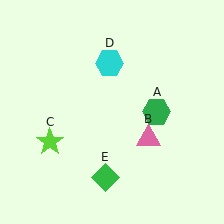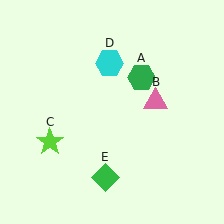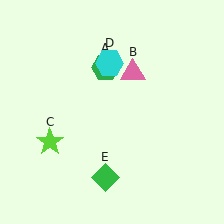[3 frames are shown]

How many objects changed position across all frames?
2 objects changed position: green hexagon (object A), pink triangle (object B).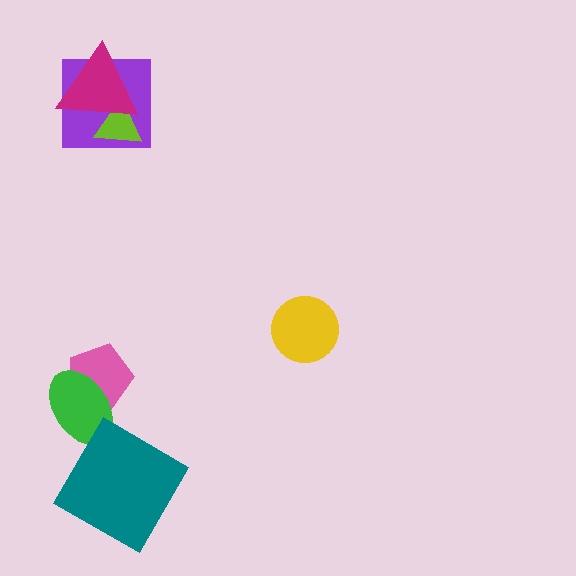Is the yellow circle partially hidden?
No, no other shape covers it.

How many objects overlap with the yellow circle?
0 objects overlap with the yellow circle.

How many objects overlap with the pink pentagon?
1 object overlaps with the pink pentagon.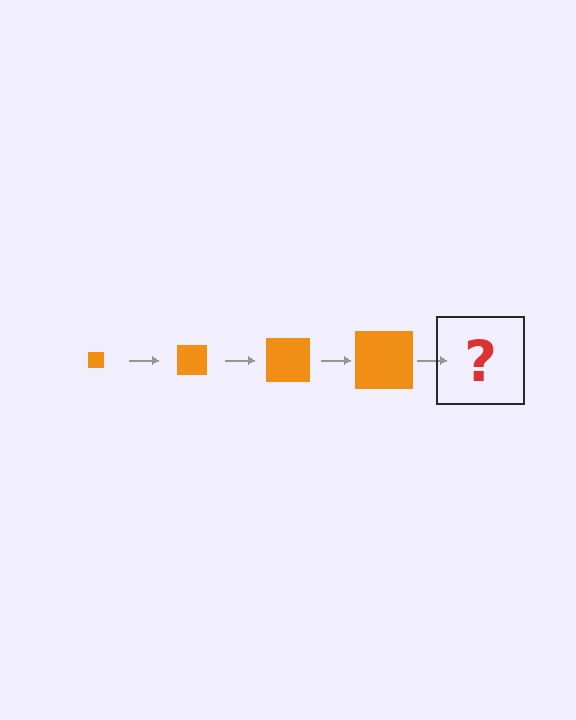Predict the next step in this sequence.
The next step is an orange square, larger than the previous one.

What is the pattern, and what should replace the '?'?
The pattern is that the square gets progressively larger each step. The '?' should be an orange square, larger than the previous one.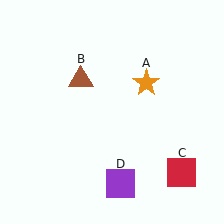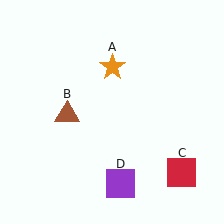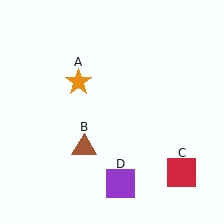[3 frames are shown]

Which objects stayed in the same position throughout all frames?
Red square (object C) and purple square (object D) remained stationary.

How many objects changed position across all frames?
2 objects changed position: orange star (object A), brown triangle (object B).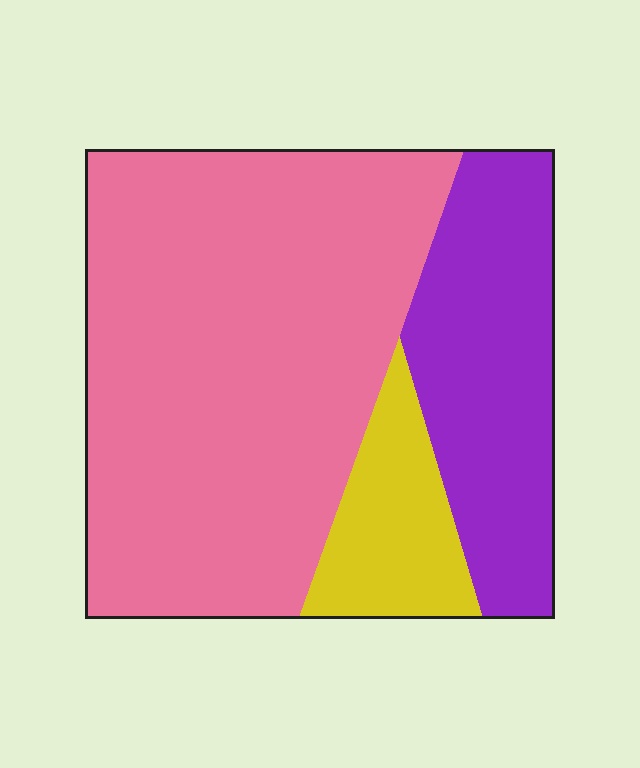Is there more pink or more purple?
Pink.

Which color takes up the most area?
Pink, at roughly 65%.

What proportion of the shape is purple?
Purple takes up about one quarter (1/4) of the shape.